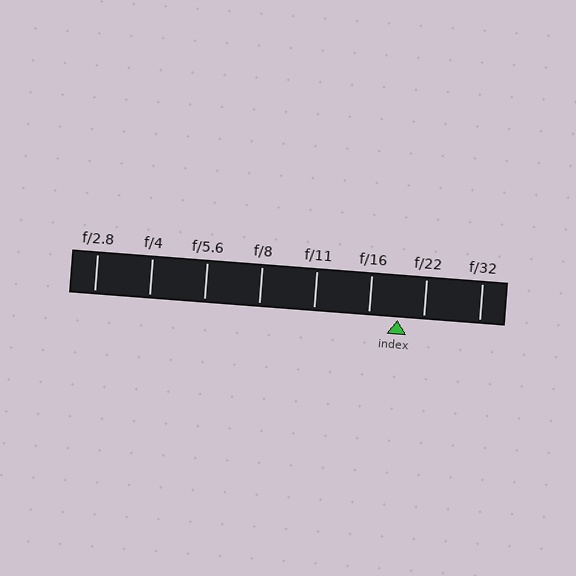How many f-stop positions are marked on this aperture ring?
There are 8 f-stop positions marked.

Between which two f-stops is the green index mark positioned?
The index mark is between f/16 and f/22.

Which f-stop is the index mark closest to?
The index mark is closest to f/22.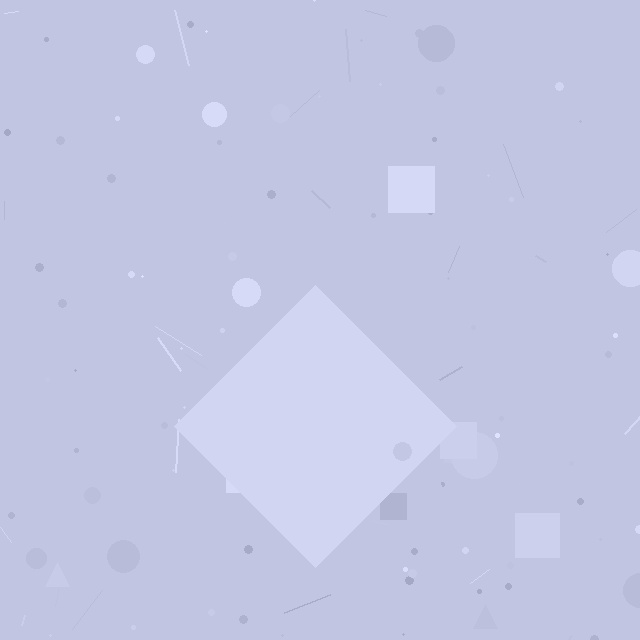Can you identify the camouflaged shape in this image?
The camouflaged shape is a diamond.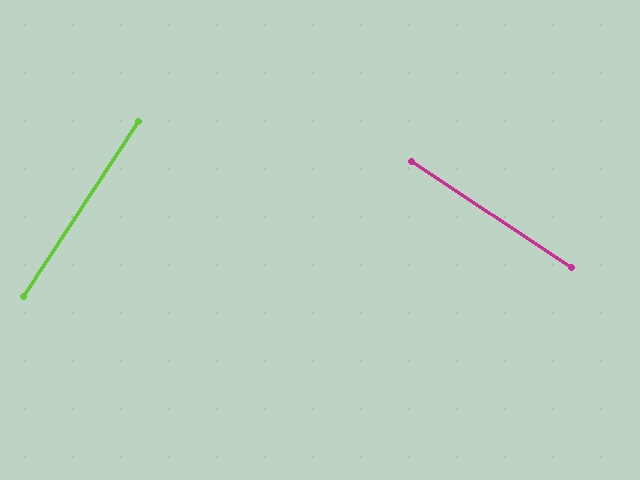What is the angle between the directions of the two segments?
Approximately 90 degrees.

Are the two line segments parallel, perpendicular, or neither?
Perpendicular — they meet at approximately 90°.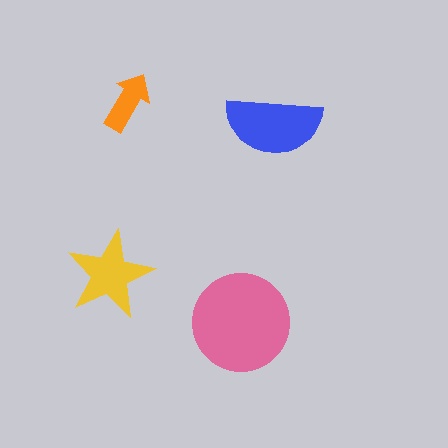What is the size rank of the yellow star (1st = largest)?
3rd.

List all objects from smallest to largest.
The orange arrow, the yellow star, the blue semicircle, the pink circle.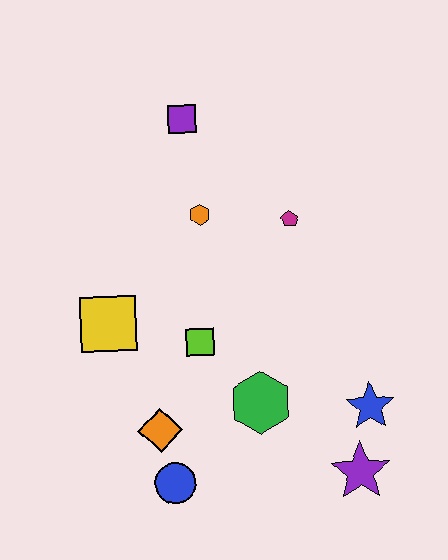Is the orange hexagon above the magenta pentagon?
Yes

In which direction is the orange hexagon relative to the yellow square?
The orange hexagon is above the yellow square.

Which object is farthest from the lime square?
The purple square is farthest from the lime square.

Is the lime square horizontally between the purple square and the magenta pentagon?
Yes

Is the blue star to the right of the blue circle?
Yes